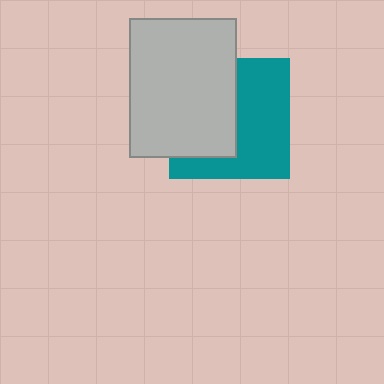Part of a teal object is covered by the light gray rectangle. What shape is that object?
It is a square.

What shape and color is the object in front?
The object in front is a light gray rectangle.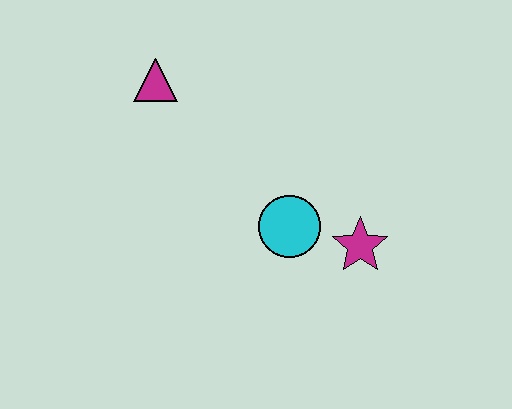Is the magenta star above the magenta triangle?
No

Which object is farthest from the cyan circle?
The magenta triangle is farthest from the cyan circle.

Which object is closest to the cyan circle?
The magenta star is closest to the cyan circle.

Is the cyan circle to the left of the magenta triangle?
No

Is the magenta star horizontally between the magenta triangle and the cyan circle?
No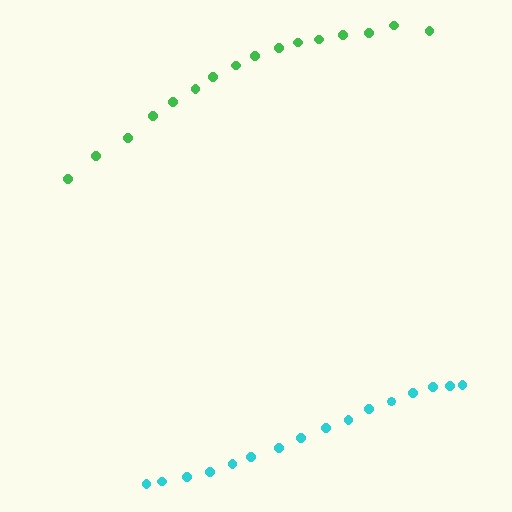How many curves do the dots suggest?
There are 2 distinct paths.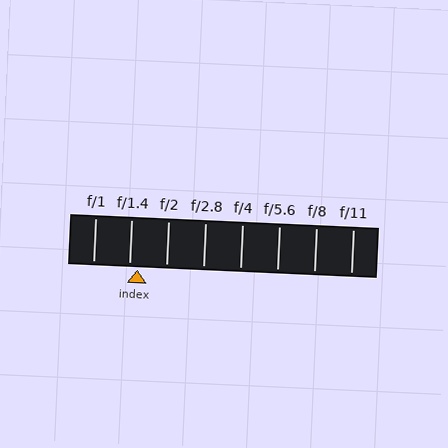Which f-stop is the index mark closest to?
The index mark is closest to f/1.4.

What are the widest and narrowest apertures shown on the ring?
The widest aperture shown is f/1 and the narrowest is f/11.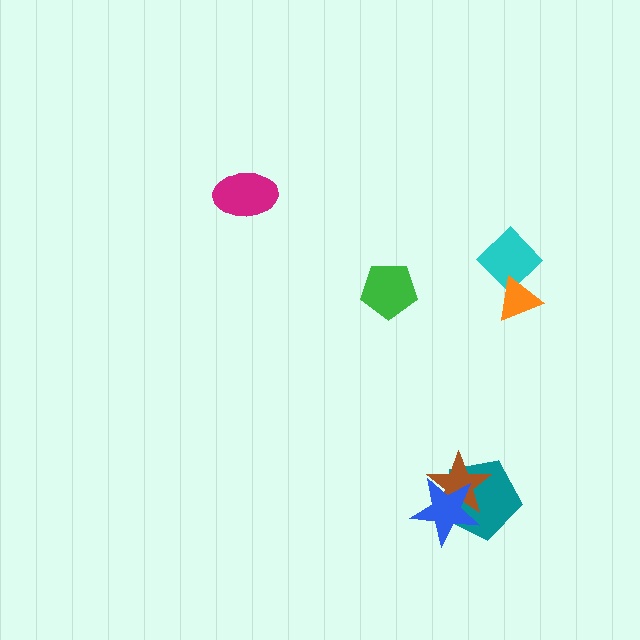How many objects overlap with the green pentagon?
0 objects overlap with the green pentagon.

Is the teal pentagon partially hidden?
Yes, it is partially covered by another shape.